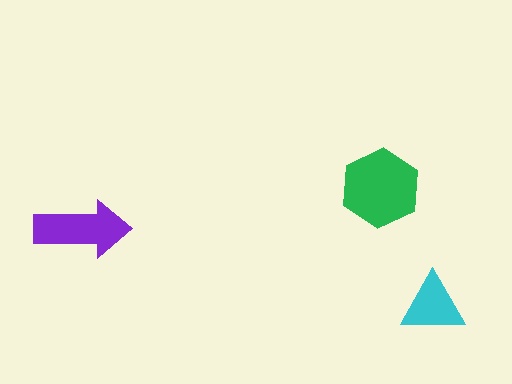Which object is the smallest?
The cyan triangle.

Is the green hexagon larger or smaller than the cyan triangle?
Larger.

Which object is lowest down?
The cyan triangle is bottommost.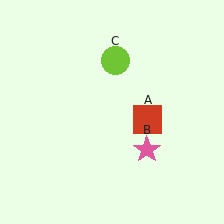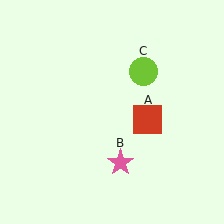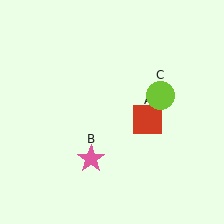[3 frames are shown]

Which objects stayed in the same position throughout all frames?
Red square (object A) remained stationary.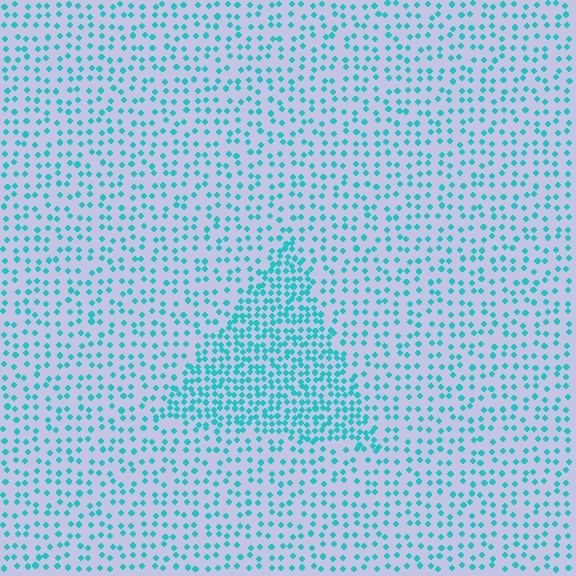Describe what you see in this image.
The image contains small cyan elements arranged at two different densities. A triangle-shaped region is visible where the elements are more densely packed than the surrounding area.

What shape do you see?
I see a triangle.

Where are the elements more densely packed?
The elements are more densely packed inside the triangle boundary.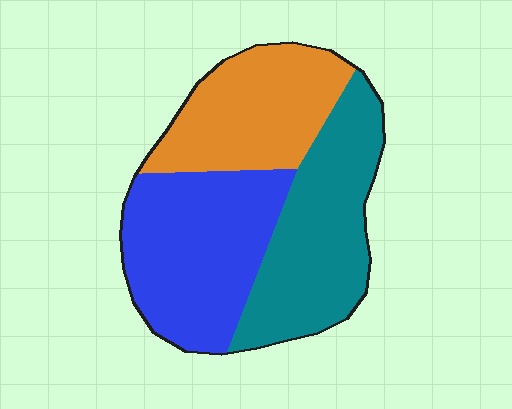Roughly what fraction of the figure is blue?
Blue covers 37% of the figure.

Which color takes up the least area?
Orange, at roughly 30%.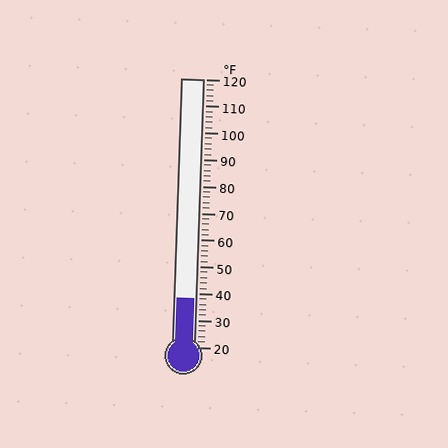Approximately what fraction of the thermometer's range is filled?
The thermometer is filled to approximately 20% of its range.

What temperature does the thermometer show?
The thermometer shows approximately 38°F.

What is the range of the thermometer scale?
The thermometer scale ranges from 20°F to 120°F.